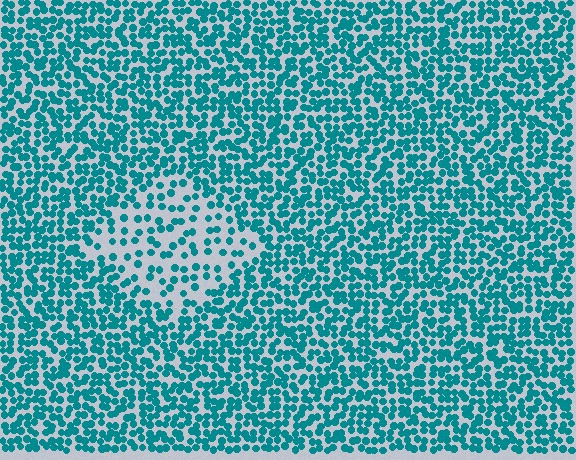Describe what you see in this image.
The image contains small teal elements arranged at two different densities. A diamond-shaped region is visible where the elements are less densely packed than the surrounding area.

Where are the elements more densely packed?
The elements are more densely packed outside the diamond boundary.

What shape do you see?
I see a diamond.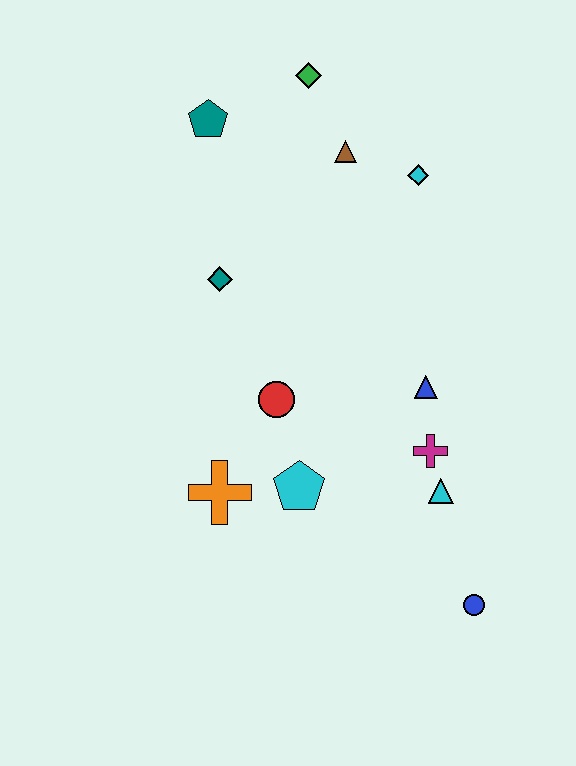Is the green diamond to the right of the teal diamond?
Yes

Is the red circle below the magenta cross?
No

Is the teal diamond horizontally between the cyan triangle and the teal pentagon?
Yes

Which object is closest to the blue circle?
The cyan triangle is closest to the blue circle.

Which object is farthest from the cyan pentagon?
The green diamond is farthest from the cyan pentagon.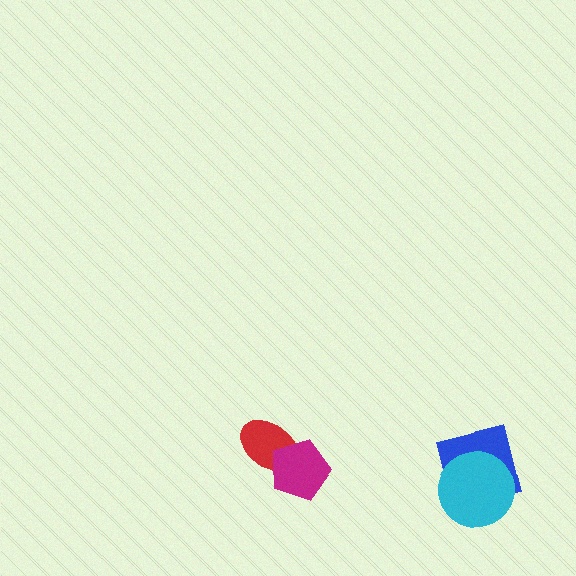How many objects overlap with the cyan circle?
1 object overlaps with the cyan circle.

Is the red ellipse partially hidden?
Yes, it is partially covered by another shape.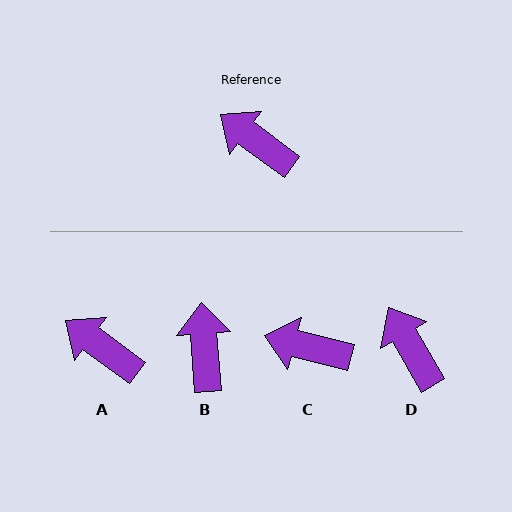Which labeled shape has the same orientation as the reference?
A.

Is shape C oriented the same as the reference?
No, it is off by about 22 degrees.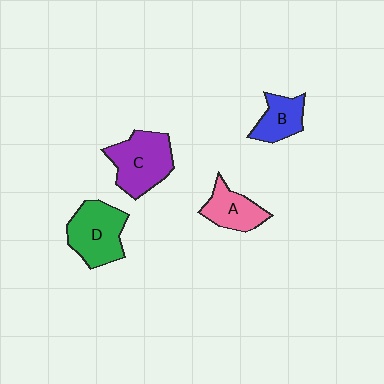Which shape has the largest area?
Shape C (purple).